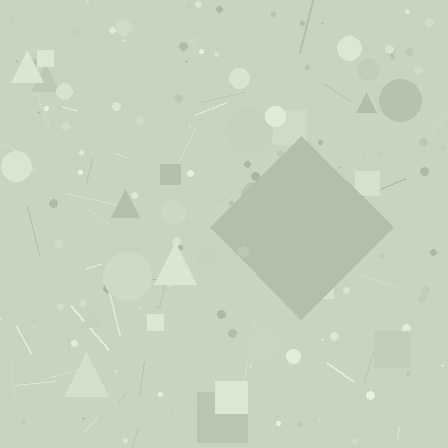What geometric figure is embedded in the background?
A diamond is embedded in the background.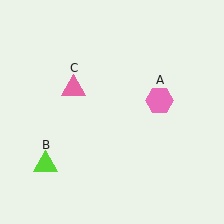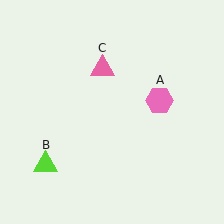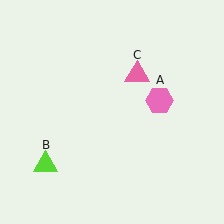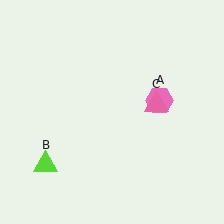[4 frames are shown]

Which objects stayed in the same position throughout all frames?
Pink hexagon (object A) and lime triangle (object B) remained stationary.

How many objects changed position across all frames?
1 object changed position: pink triangle (object C).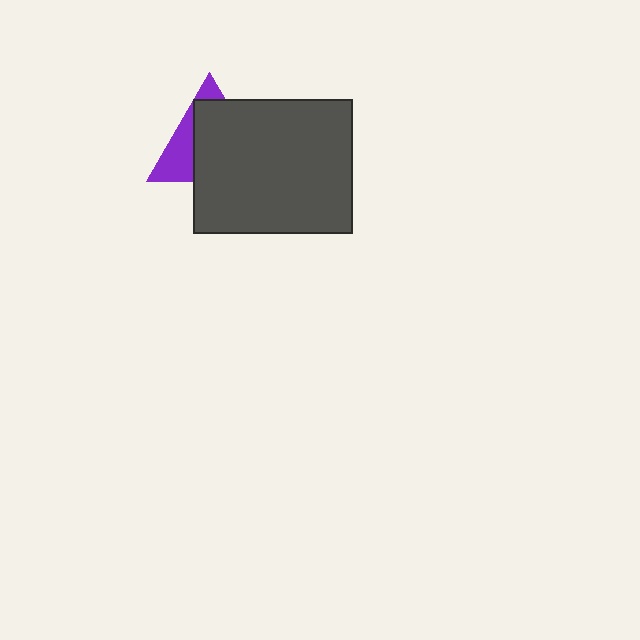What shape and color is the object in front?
The object in front is a dark gray rectangle.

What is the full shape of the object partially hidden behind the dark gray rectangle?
The partially hidden object is a purple triangle.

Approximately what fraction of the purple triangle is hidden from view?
Roughly 66% of the purple triangle is hidden behind the dark gray rectangle.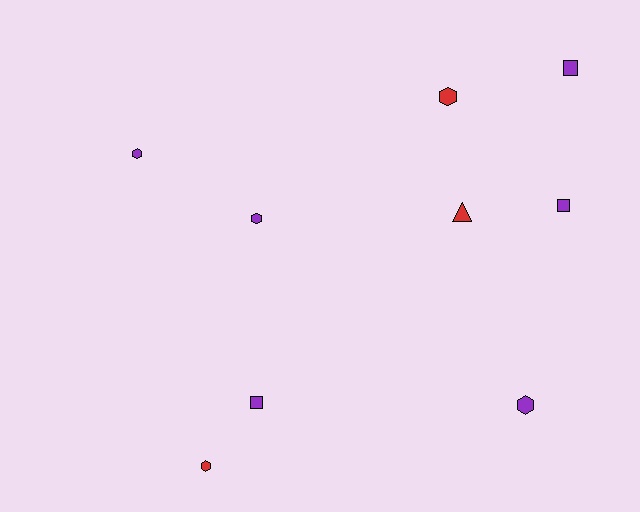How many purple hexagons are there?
There are 3 purple hexagons.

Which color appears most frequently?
Purple, with 6 objects.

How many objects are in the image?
There are 9 objects.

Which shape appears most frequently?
Hexagon, with 5 objects.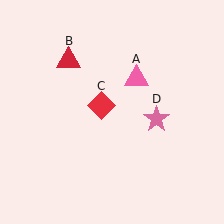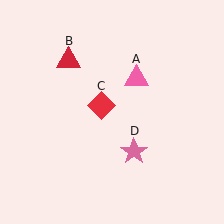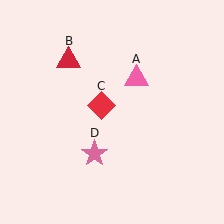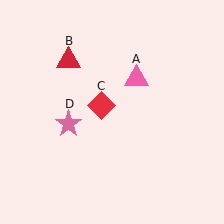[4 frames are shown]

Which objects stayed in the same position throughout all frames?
Pink triangle (object A) and red triangle (object B) and red diamond (object C) remained stationary.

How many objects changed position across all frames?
1 object changed position: pink star (object D).